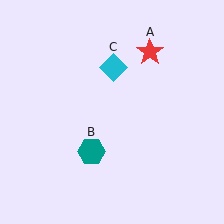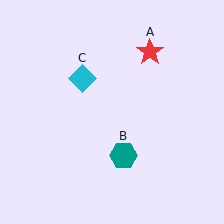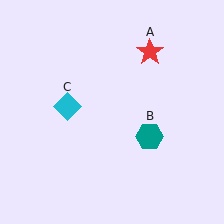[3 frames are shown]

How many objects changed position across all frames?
2 objects changed position: teal hexagon (object B), cyan diamond (object C).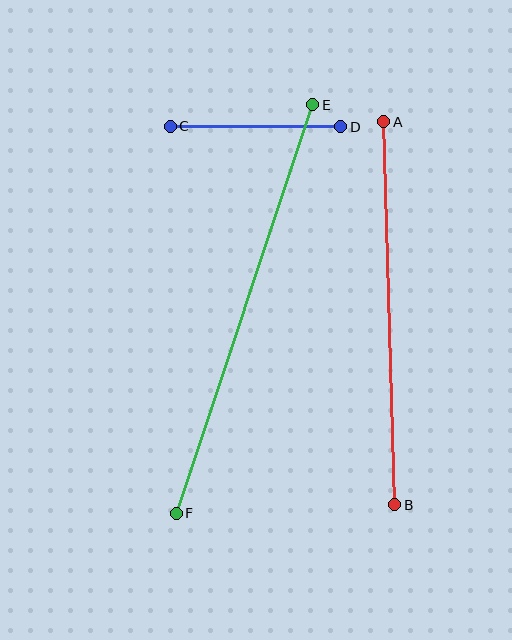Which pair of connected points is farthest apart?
Points E and F are farthest apart.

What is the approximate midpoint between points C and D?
The midpoint is at approximately (255, 127) pixels.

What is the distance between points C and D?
The distance is approximately 170 pixels.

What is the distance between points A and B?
The distance is approximately 383 pixels.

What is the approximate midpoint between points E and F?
The midpoint is at approximately (244, 309) pixels.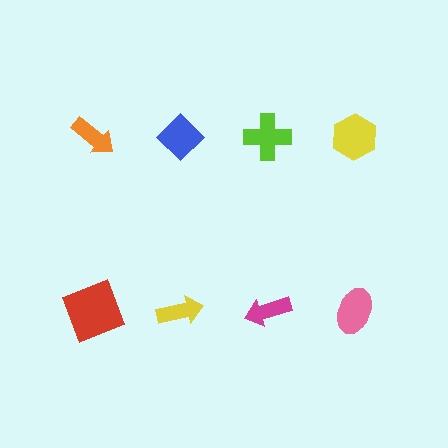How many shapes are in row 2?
4 shapes.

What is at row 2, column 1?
A red square.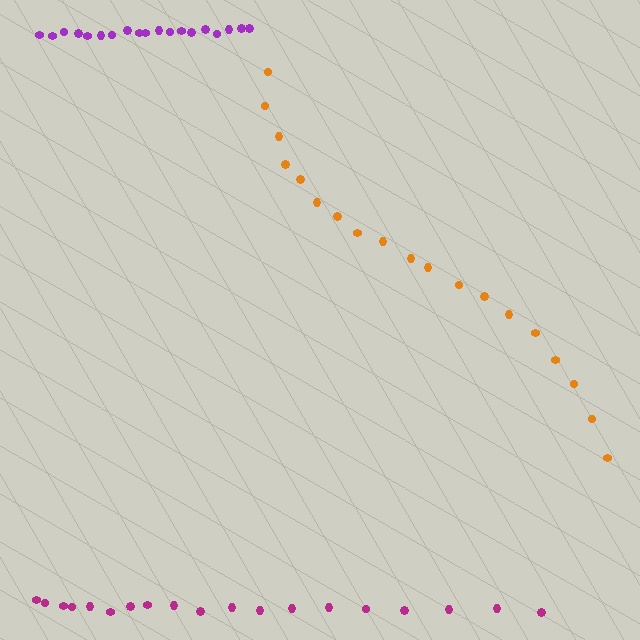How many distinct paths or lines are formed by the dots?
There are 3 distinct paths.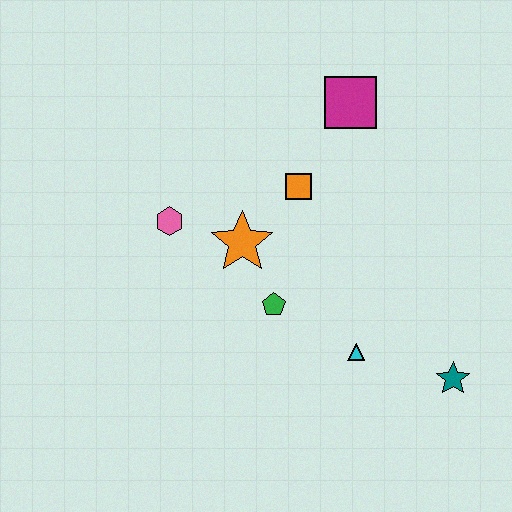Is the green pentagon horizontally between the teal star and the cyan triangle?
No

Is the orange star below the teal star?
No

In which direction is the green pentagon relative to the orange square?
The green pentagon is below the orange square.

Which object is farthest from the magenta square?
The teal star is farthest from the magenta square.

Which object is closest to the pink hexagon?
The orange star is closest to the pink hexagon.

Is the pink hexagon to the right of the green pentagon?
No